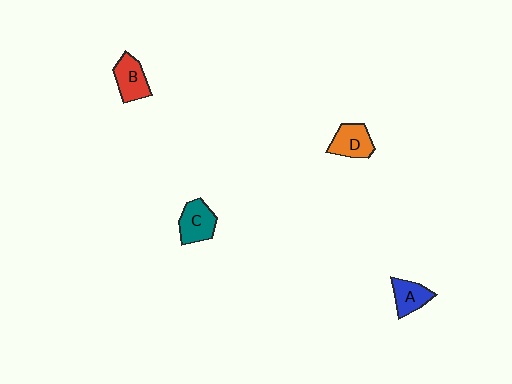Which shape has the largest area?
Shape C (teal).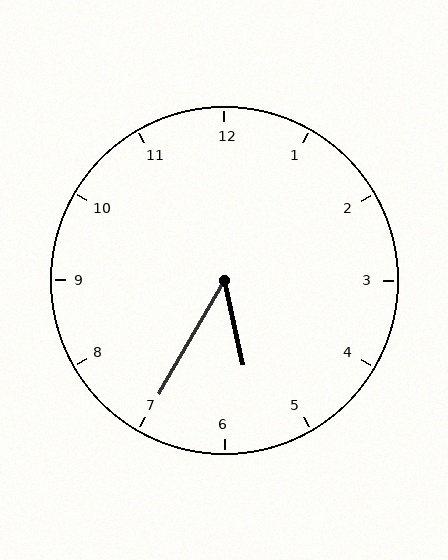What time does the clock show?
5:35.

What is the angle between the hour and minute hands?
Approximately 42 degrees.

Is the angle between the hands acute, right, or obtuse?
It is acute.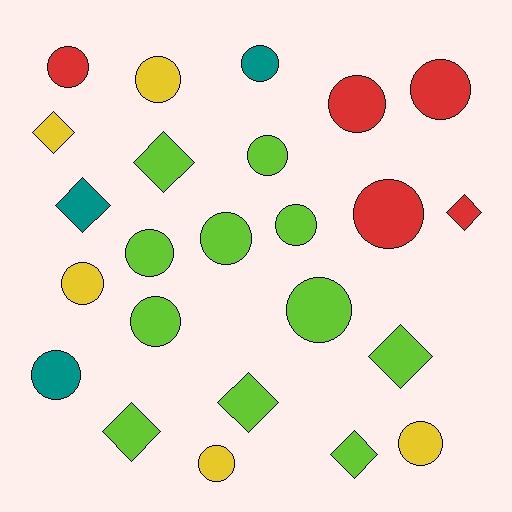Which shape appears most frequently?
Circle, with 16 objects.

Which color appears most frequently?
Lime, with 11 objects.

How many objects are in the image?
There are 24 objects.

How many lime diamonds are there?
There are 5 lime diamonds.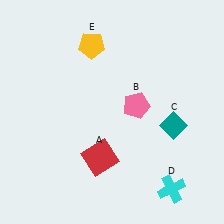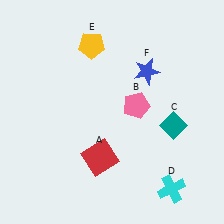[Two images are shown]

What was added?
A blue star (F) was added in Image 2.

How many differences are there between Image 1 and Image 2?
There is 1 difference between the two images.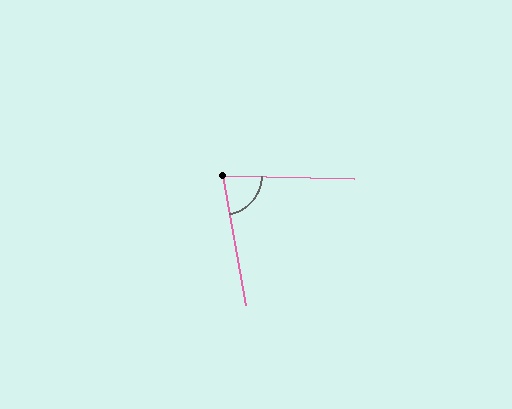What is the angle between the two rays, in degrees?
Approximately 78 degrees.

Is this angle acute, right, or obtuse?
It is acute.